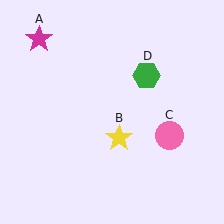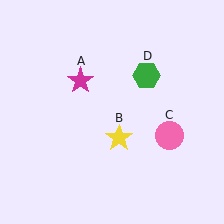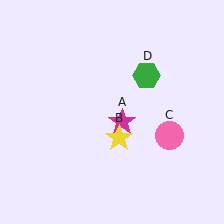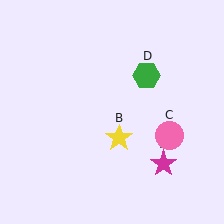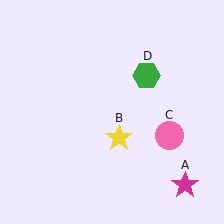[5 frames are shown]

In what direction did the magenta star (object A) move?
The magenta star (object A) moved down and to the right.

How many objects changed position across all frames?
1 object changed position: magenta star (object A).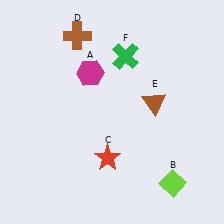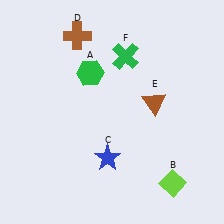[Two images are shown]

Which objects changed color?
A changed from magenta to green. C changed from red to blue.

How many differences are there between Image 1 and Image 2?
There are 2 differences between the two images.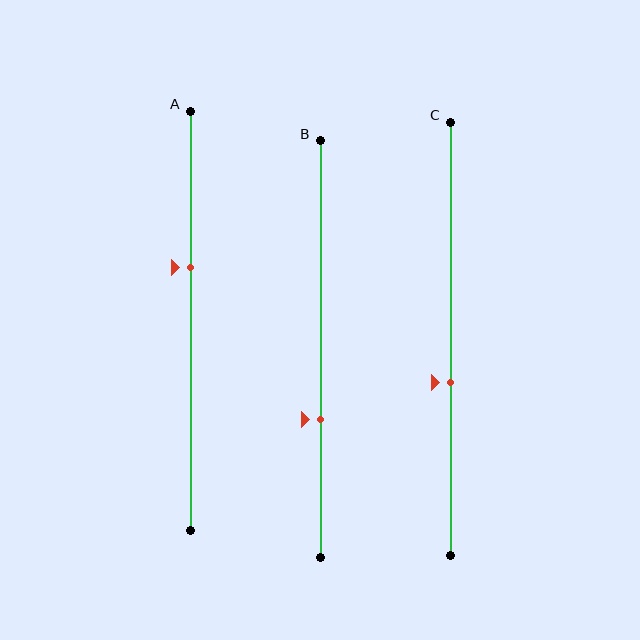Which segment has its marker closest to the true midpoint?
Segment C has its marker closest to the true midpoint.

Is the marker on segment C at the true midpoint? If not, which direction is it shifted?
No, the marker on segment C is shifted downward by about 10% of the segment length.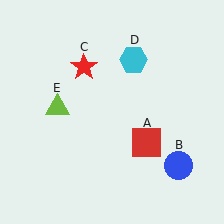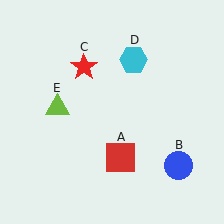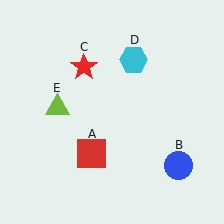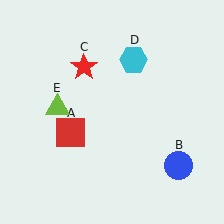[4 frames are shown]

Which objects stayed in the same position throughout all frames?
Blue circle (object B) and red star (object C) and cyan hexagon (object D) and lime triangle (object E) remained stationary.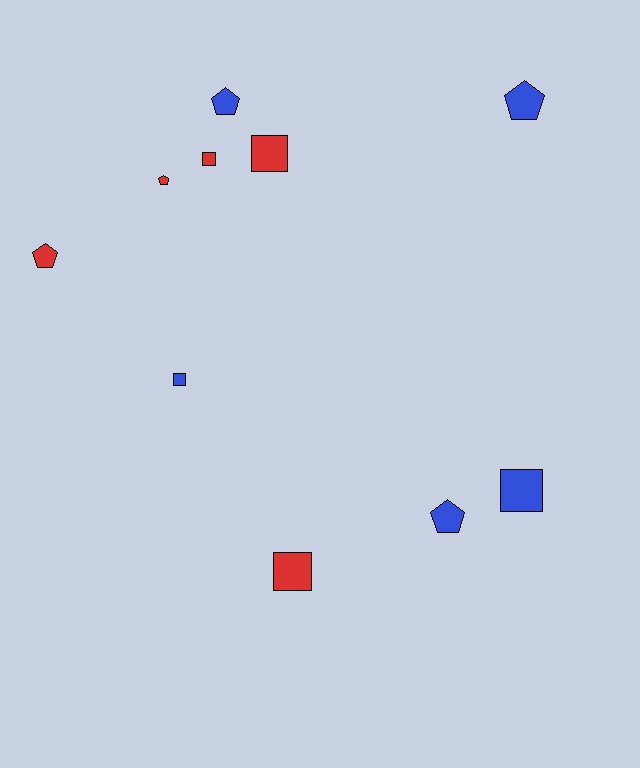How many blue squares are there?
There are 2 blue squares.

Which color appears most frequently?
Red, with 5 objects.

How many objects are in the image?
There are 10 objects.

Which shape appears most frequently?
Pentagon, with 5 objects.